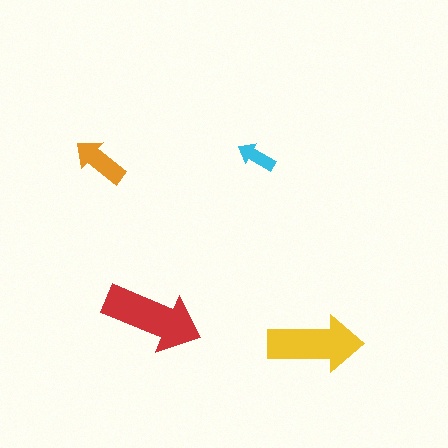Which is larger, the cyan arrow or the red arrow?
The red one.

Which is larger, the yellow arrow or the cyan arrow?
The yellow one.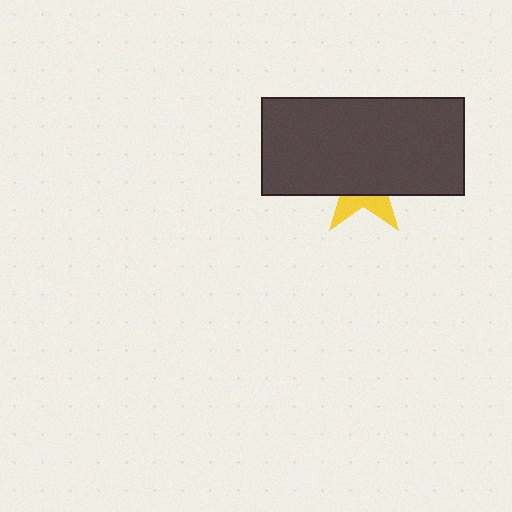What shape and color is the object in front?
The object in front is a dark gray rectangle.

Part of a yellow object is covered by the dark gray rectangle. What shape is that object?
It is a star.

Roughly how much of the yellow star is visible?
A small part of it is visible (roughly 31%).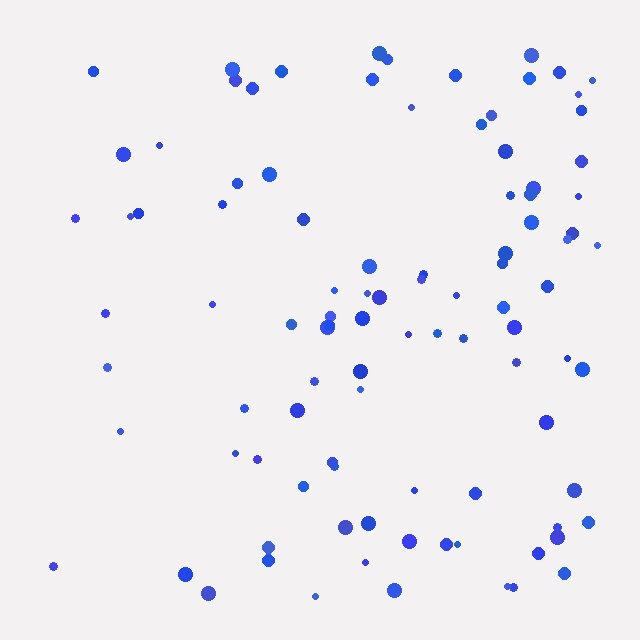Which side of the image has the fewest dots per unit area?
The left.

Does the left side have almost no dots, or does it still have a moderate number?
Still a moderate number, just noticeably fewer than the right.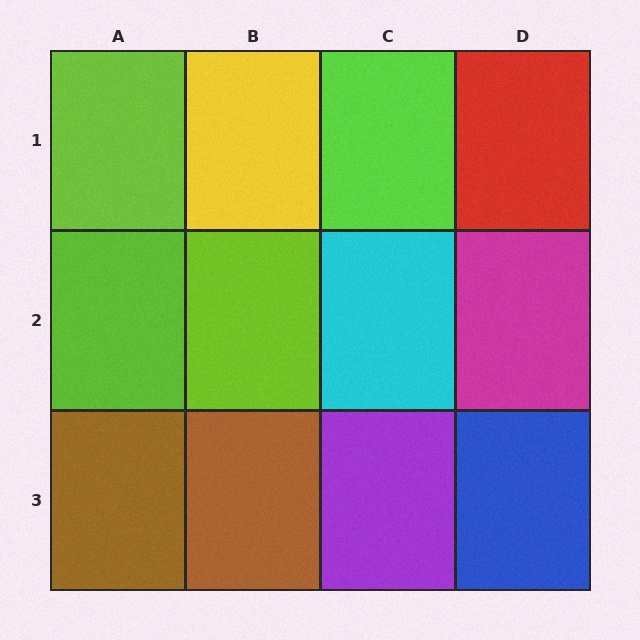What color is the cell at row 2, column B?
Lime.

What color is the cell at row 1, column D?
Red.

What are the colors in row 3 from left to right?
Brown, brown, purple, blue.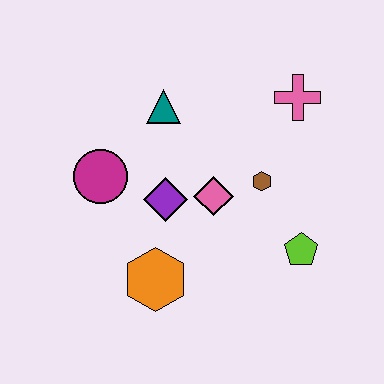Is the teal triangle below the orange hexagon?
No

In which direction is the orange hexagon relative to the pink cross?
The orange hexagon is below the pink cross.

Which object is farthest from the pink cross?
The orange hexagon is farthest from the pink cross.